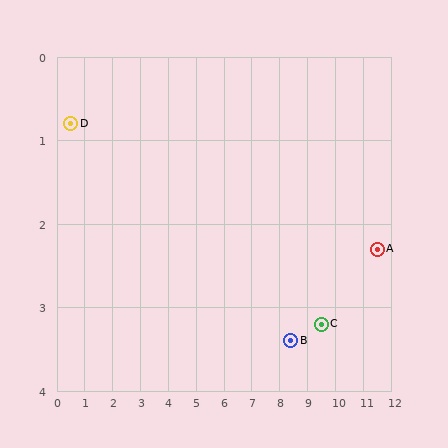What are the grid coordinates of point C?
Point C is at approximately (9.5, 3.2).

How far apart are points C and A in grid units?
Points C and A are about 2.2 grid units apart.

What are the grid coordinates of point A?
Point A is at approximately (11.5, 2.3).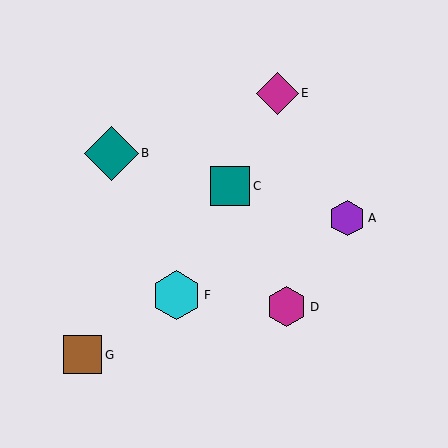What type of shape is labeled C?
Shape C is a teal square.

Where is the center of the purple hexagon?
The center of the purple hexagon is at (347, 218).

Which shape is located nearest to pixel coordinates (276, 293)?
The magenta hexagon (labeled D) at (287, 307) is nearest to that location.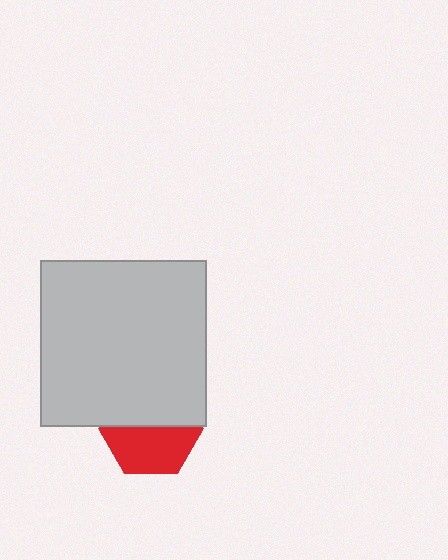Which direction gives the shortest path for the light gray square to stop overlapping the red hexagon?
Moving up gives the shortest separation.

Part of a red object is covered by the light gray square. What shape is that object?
It is a hexagon.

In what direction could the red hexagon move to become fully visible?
The red hexagon could move down. That would shift it out from behind the light gray square entirely.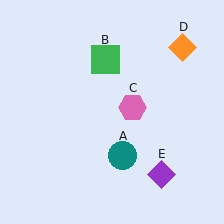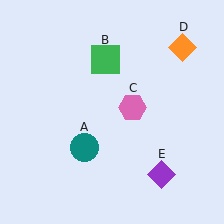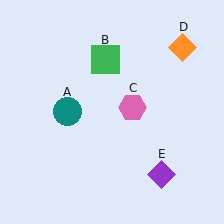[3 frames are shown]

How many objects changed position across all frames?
1 object changed position: teal circle (object A).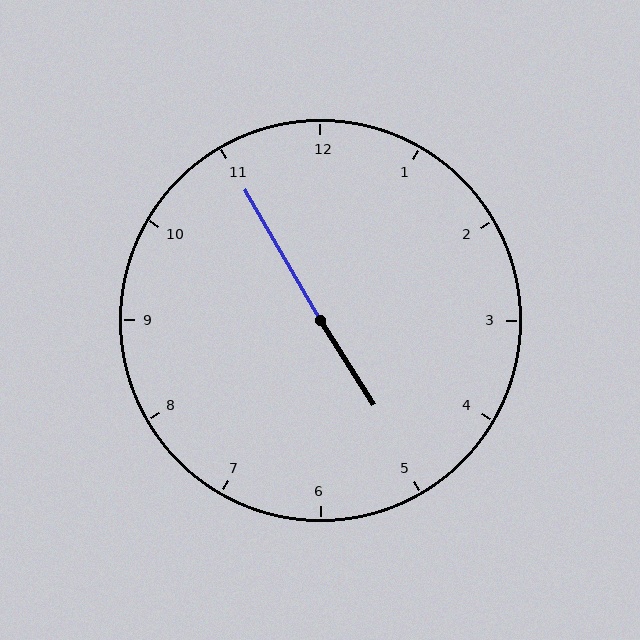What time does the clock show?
4:55.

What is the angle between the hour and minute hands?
Approximately 178 degrees.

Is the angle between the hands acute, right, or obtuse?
It is obtuse.